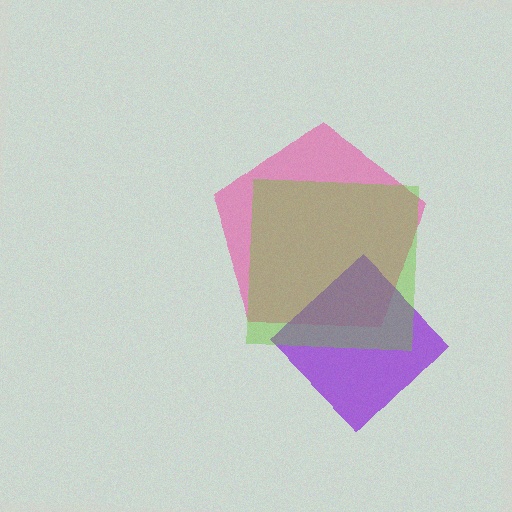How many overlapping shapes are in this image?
There are 3 overlapping shapes in the image.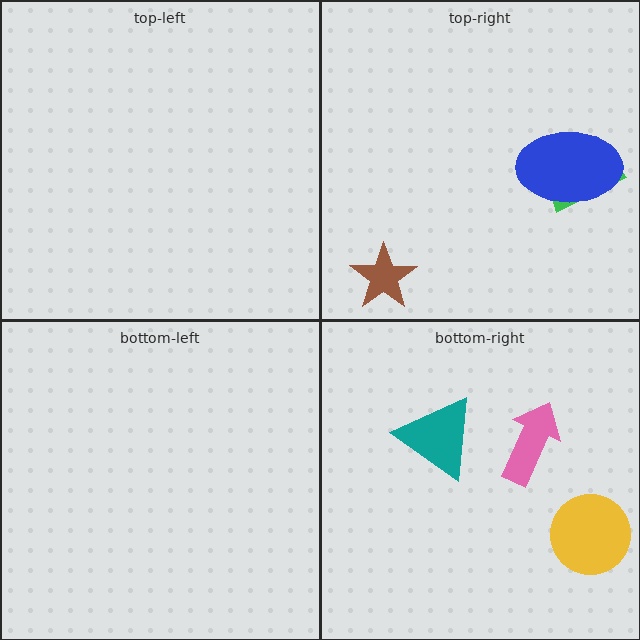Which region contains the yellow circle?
The bottom-right region.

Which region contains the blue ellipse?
The top-right region.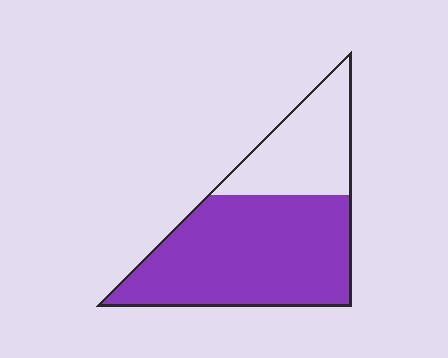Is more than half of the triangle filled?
Yes.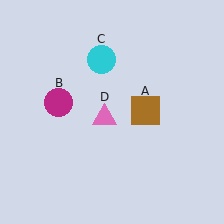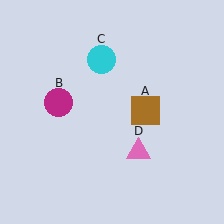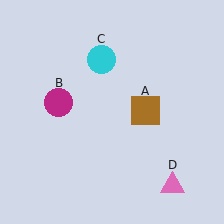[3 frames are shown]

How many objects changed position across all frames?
1 object changed position: pink triangle (object D).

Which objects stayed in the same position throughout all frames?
Brown square (object A) and magenta circle (object B) and cyan circle (object C) remained stationary.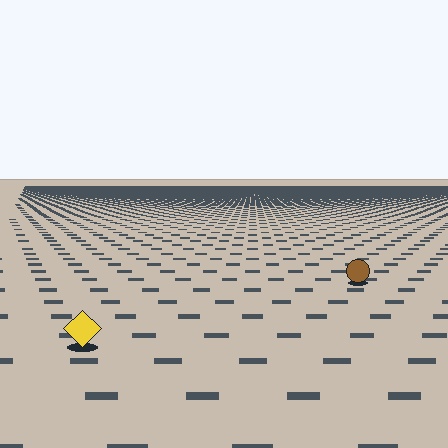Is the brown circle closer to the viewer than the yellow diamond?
No. The yellow diamond is closer — you can tell from the texture gradient: the ground texture is coarser near it.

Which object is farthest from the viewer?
The brown circle is farthest from the viewer. It appears smaller and the ground texture around it is denser.